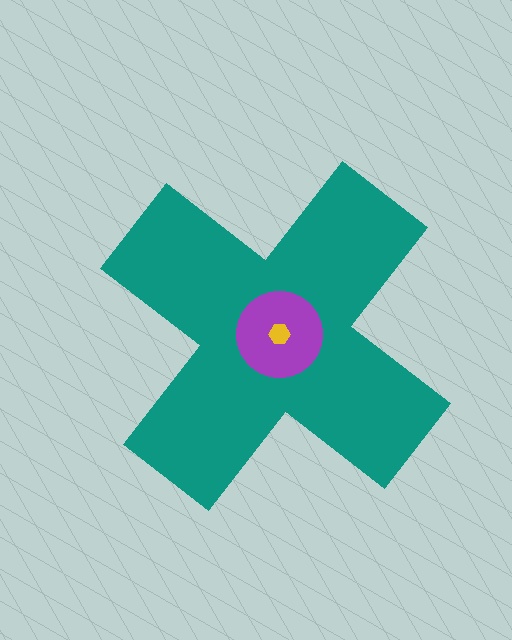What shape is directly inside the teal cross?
The purple circle.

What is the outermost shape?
The teal cross.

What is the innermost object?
The yellow hexagon.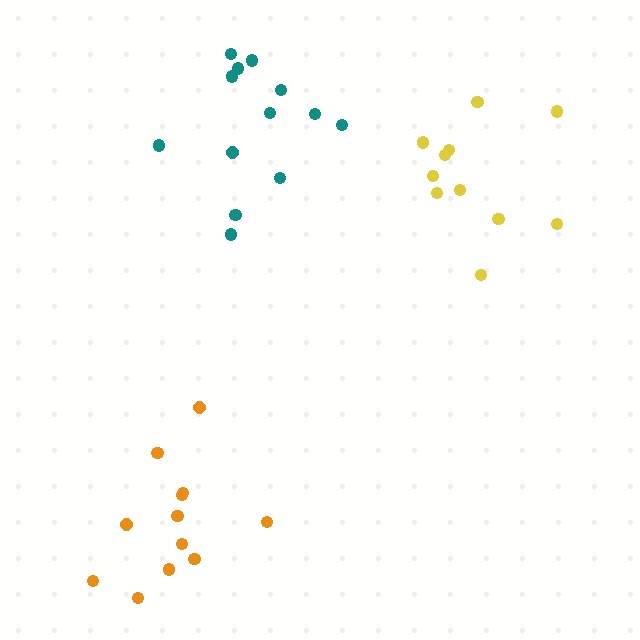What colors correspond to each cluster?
The clusters are colored: yellow, orange, teal.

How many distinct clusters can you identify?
There are 3 distinct clusters.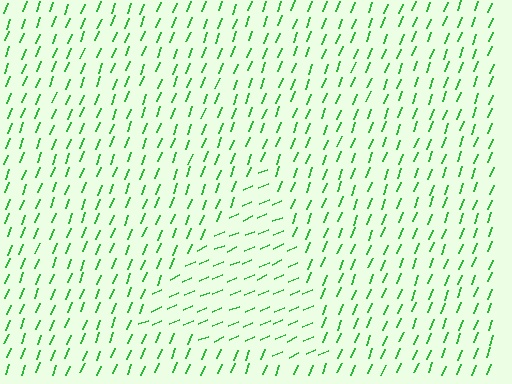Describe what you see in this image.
The image is filled with small green line segments. A triangle region in the image has lines oriented differently from the surrounding lines, creating a visible texture boundary.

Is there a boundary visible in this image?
Yes, there is a texture boundary formed by a change in line orientation.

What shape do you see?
I see a triangle.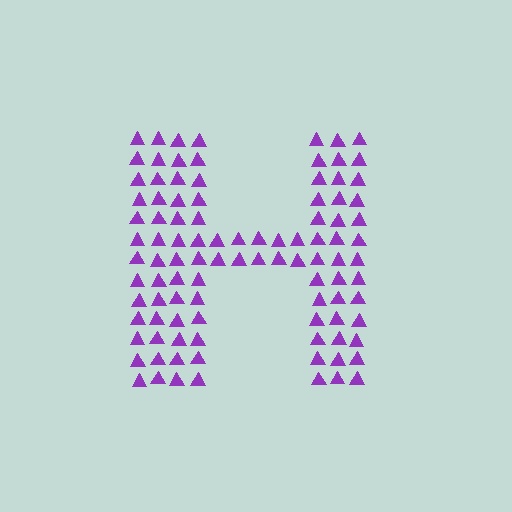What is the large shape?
The large shape is the letter H.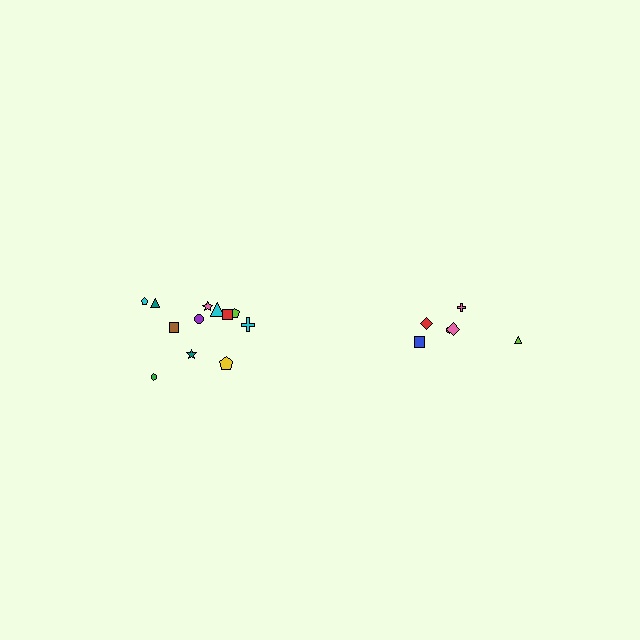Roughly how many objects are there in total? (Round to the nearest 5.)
Roughly 20 objects in total.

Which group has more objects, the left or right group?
The left group.